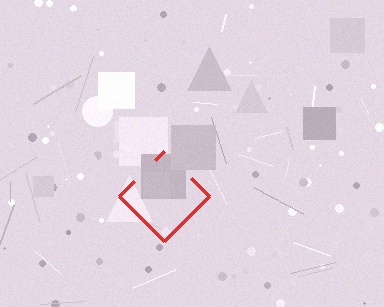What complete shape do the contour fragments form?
The contour fragments form a diamond.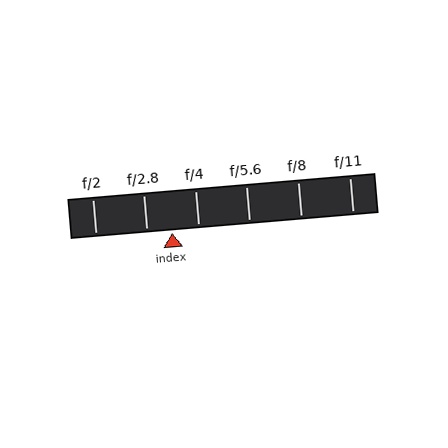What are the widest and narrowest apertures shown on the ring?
The widest aperture shown is f/2 and the narrowest is f/11.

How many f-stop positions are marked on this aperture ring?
There are 6 f-stop positions marked.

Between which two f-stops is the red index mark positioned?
The index mark is between f/2.8 and f/4.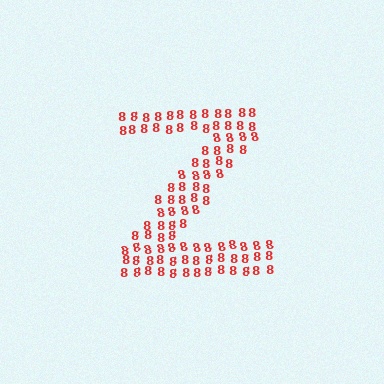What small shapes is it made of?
It is made of small digit 8's.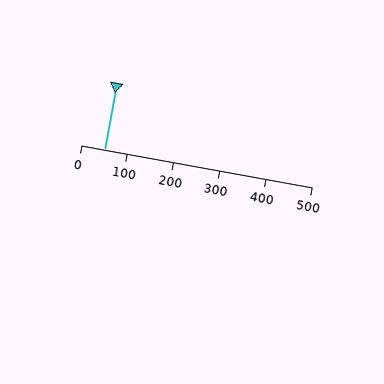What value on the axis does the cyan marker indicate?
The marker indicates approximately 50.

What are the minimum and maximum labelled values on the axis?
The axis runs from 0 to 500.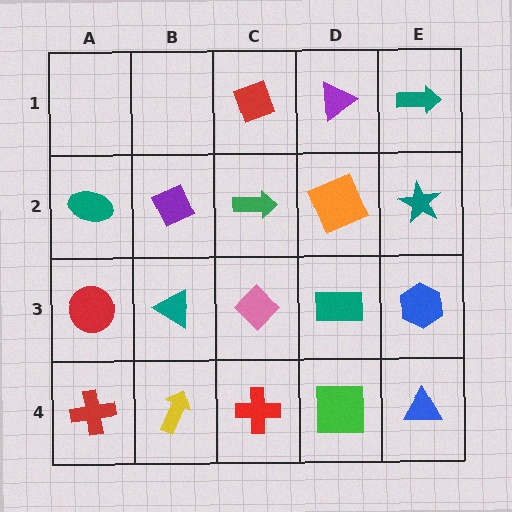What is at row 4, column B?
A yellow arrow.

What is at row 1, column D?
A purple triangle.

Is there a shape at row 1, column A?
No, that cell is empty.